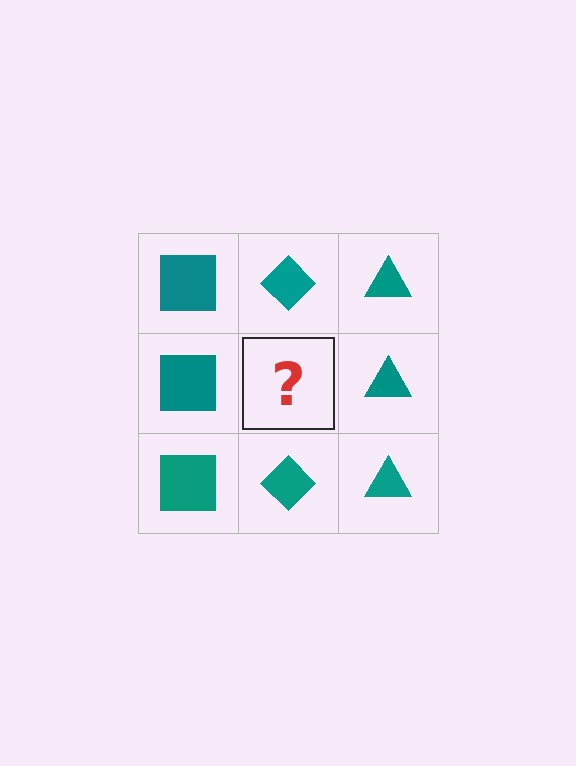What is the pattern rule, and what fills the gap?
The rule is that each column has a consistent shape. The gap should be filled with a teal diamond.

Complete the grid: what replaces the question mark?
The question mark should be replaced with a teal diamond.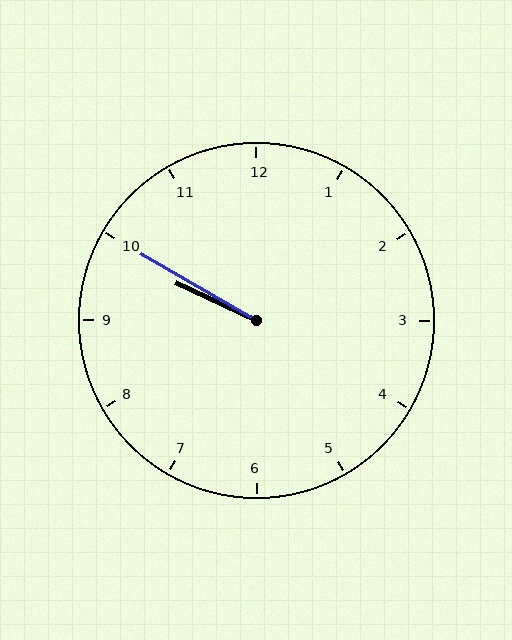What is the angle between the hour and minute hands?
Approximately 5 degrees.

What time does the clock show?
9:50.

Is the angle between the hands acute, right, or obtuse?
It is acute.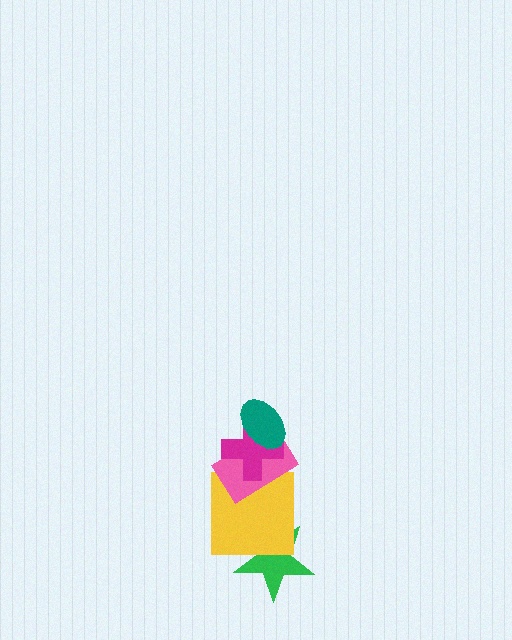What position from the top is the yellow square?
The yellow square is 4th from the top.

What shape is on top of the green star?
The yellow square is on top of the green star.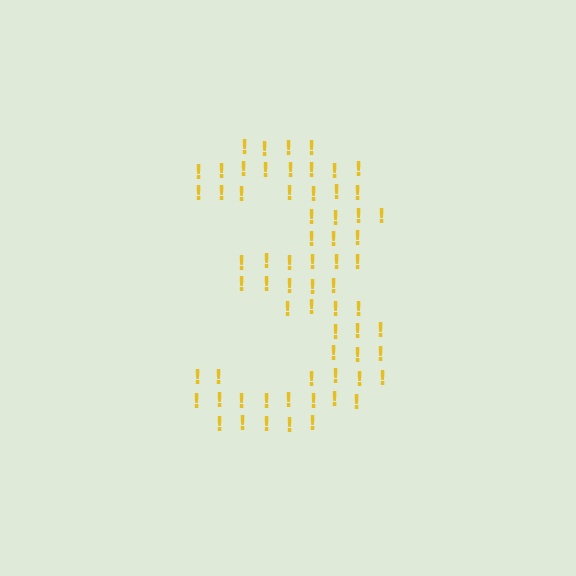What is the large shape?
The large shape is the digit 3.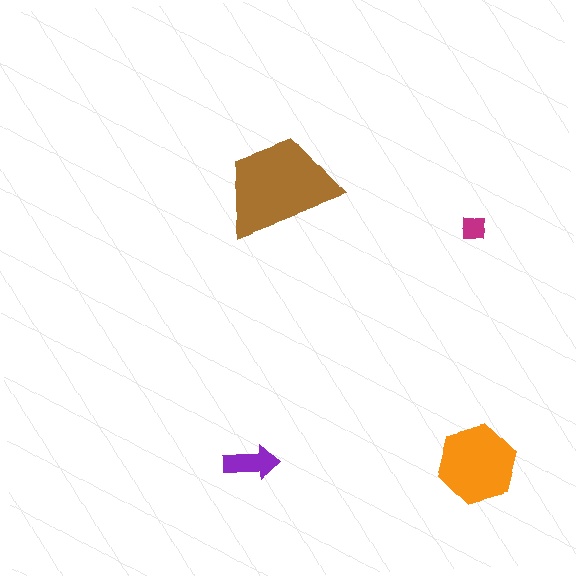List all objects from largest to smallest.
The brown trapezoid, the orange hexagon, the purple arrow, the magenta square.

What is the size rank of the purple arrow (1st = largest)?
3rd.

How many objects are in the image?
There are 4 objects in the image.